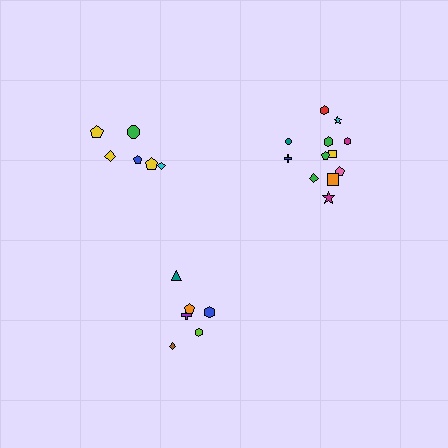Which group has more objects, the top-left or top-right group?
The top-right group.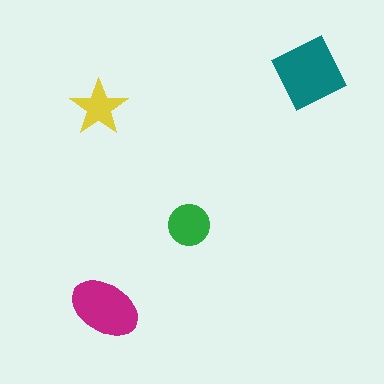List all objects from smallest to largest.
The yellow star, the green circle, the magenta ellipse, the teal diamond.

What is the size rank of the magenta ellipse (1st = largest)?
2nd.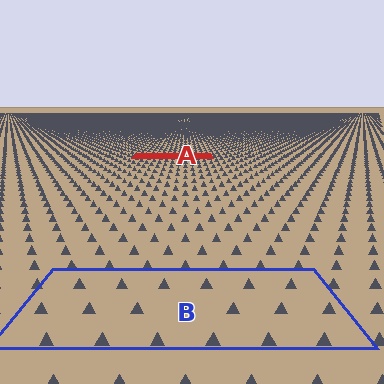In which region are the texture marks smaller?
The texture marks are smaller in region A, because it is farther away.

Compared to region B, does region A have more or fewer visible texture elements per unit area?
Region A has more texture elements per unit area — they are packed more densely because it is farther away.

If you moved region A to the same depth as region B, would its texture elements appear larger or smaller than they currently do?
They would appear larger. At a closer depth, the same texture elements are projected at a bigger on-screen size.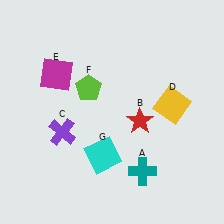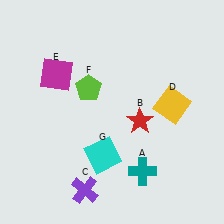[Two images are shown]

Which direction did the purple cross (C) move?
The purple cross (C) moved down.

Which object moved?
The purple cross (C) moved down.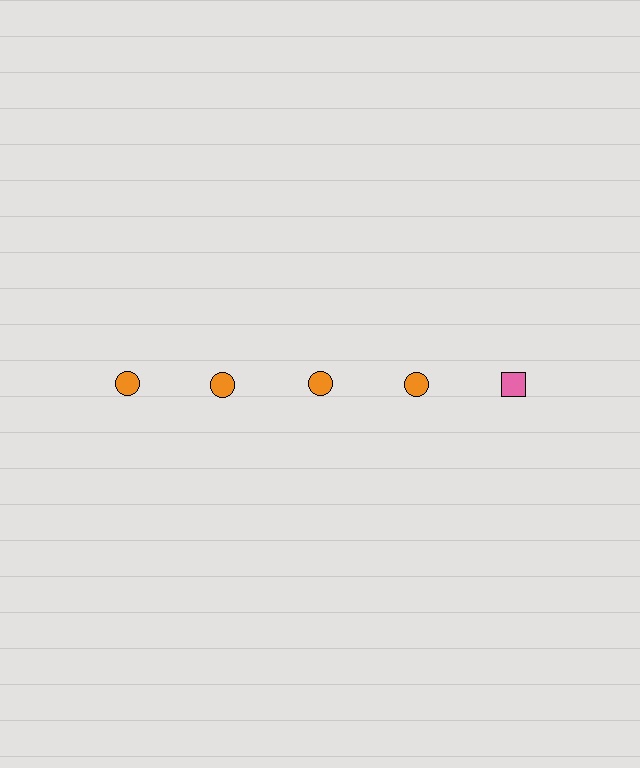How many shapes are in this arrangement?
There are 5 shapes arranged in a grid pattern.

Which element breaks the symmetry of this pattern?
The pink square in the top row, rightmost column breaks the symmetry. All other shapes are orange circles.